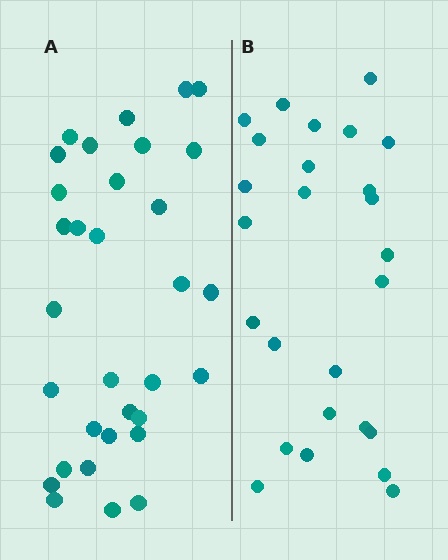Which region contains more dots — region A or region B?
Region A (the left region) has more dots.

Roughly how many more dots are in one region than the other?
Region A has about 6 more dots than region B.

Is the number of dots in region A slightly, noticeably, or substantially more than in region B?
Region A has only slightly more — the two regions are fairly close. The ratio is roughly 1.2 to 1.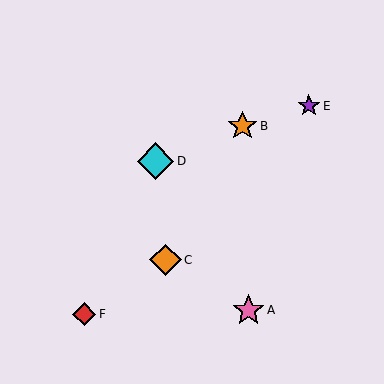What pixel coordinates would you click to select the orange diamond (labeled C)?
Click at (166, 260) to select the orange diamond C.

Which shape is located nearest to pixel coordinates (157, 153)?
The cyan diamond (labeled D) at (156, 161) is nearest to that location.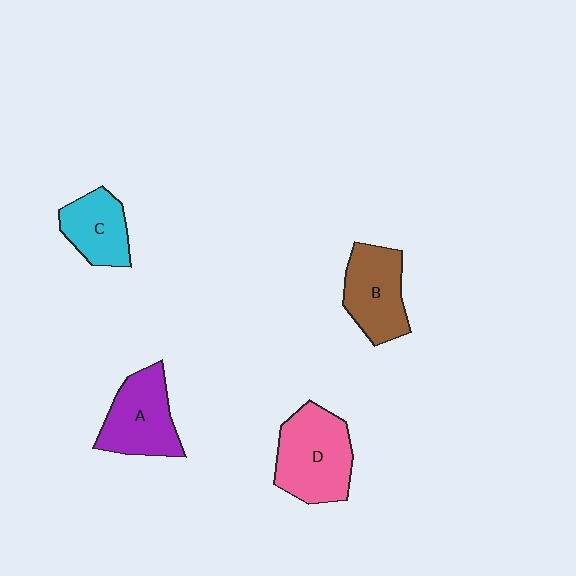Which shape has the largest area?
Shape D (pink).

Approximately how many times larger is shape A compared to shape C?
Approximately 1.3 times.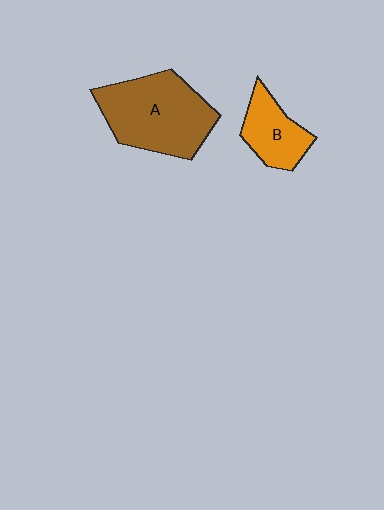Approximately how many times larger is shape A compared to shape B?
Approximately 2.0 times.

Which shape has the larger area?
Shape A (brown).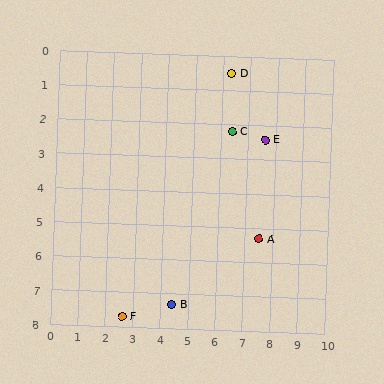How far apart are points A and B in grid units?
Points A and B are about 3.7 grid units apart.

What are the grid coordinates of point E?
Point E is at approximately (7.6, 2.4).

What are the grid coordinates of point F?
Point F is at approximately (2.6, 7.7).